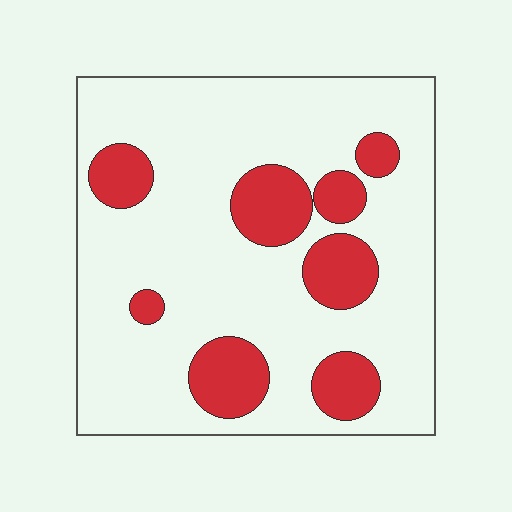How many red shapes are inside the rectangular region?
8.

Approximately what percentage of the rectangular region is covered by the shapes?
Approximately 20%.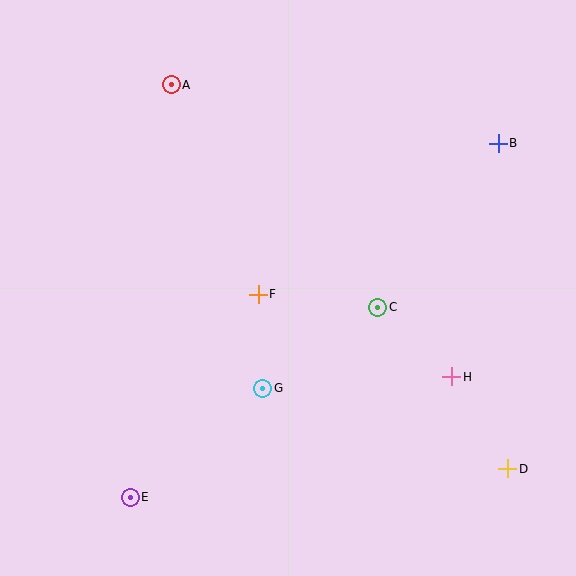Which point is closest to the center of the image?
Point F at (258, 294) is closest to the center.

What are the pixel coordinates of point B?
Point B is at (498, 143).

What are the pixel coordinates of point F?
Point F is at (258, 294).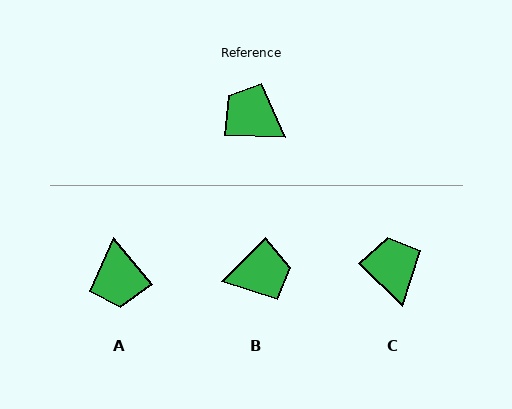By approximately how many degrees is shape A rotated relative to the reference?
Approximately 132 degrees counter-clockwise.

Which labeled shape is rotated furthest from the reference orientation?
B, about 133 degrees away.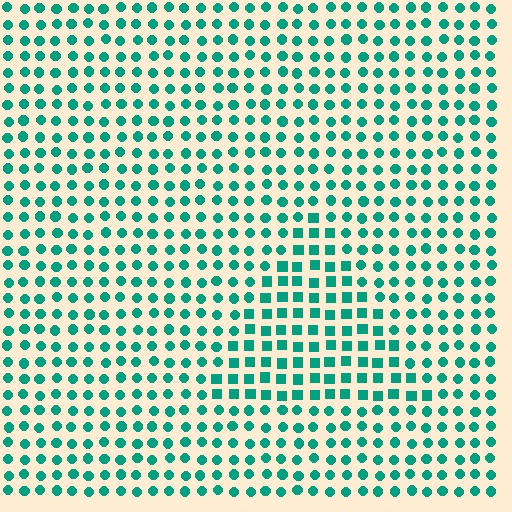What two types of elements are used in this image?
The image uses squares inside the triangle region and circles outside it.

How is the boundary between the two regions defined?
The boundary is defined by a change in element shape: squares inside vs. circles outside. All elements share the same color and spacing.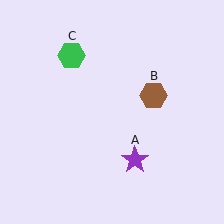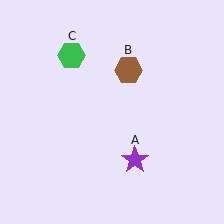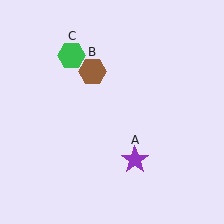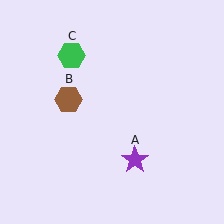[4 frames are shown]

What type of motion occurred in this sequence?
The brown hexagon (object B) rotated counterclockwise around the center of the scene.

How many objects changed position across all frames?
1 object changed position: brown hexagon (object B).